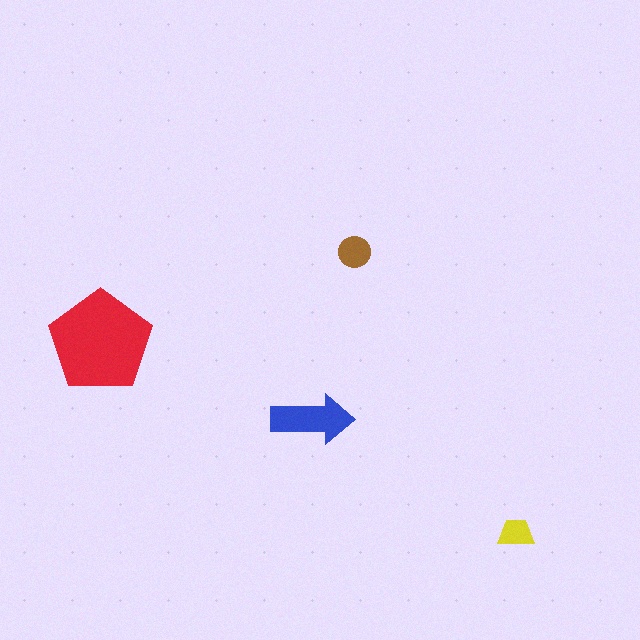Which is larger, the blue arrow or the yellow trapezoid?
The blue arrow.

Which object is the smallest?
The yellow trapezoid.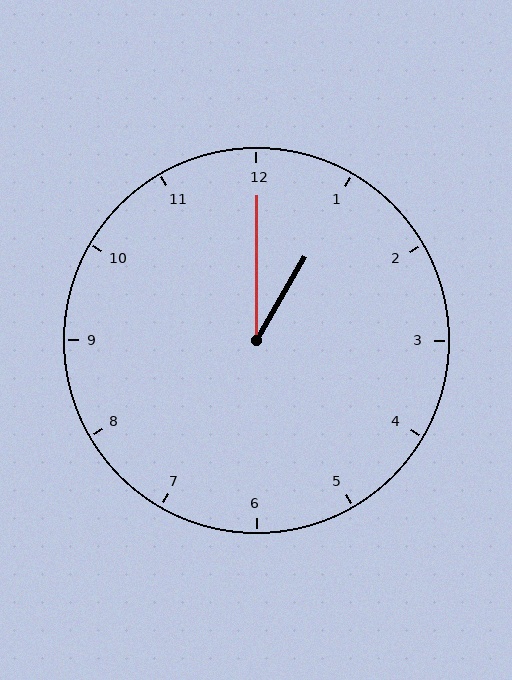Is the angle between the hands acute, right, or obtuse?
It is acute.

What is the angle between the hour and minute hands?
Approximately 30 degrees.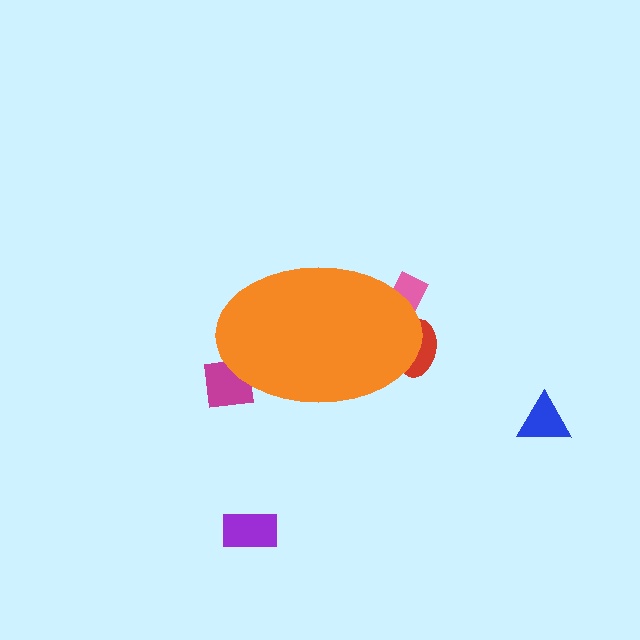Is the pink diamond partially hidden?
Yes, the pink diamond is partially hidden behind the orange ellipse.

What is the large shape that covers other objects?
An orange ellipse.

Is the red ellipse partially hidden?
Yes, the red ellipse is partially hidden behind the orange ellipse.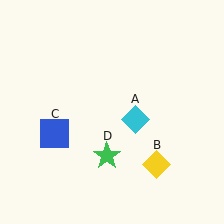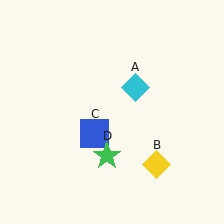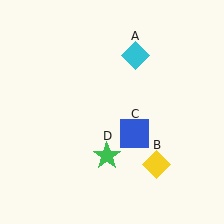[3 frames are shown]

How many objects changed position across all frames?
2 objects changed position: cyan diamond (object A), blue square (object C).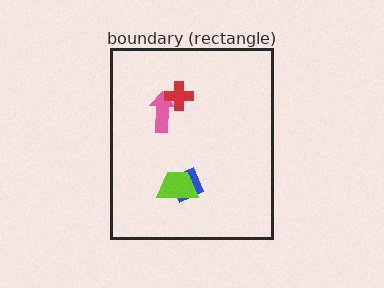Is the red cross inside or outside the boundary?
Inside.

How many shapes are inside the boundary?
4 inside, 0 outside.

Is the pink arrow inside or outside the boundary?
Inside.